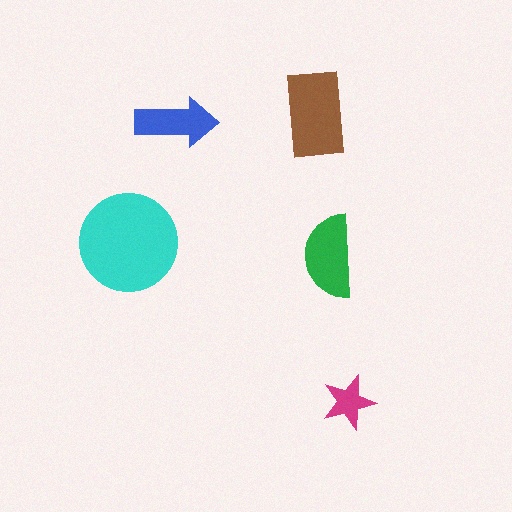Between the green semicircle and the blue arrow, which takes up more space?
The green semicircle.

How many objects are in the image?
There are 5 objects in the image.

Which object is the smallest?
The magenta star.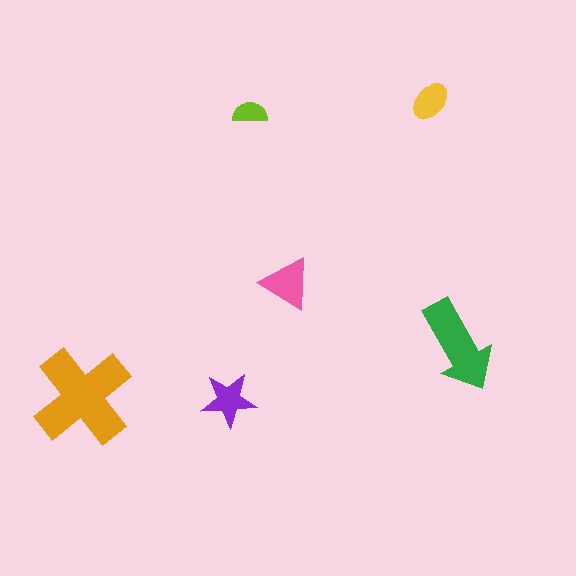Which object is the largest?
The orange cross.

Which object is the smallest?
The lime semicircle.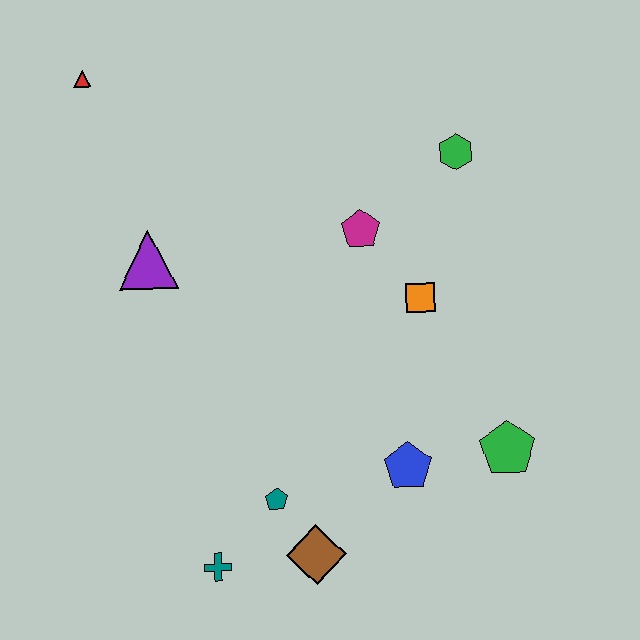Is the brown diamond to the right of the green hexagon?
No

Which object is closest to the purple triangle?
The red triangle is closest to the purple triangle.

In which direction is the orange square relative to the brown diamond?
The orange square is above the brown diamond.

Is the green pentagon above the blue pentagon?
Yes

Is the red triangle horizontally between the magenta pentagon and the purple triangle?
No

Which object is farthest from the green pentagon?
The red triangle is farthest from the green pentagon.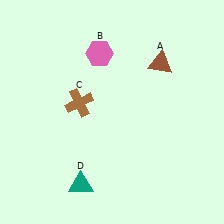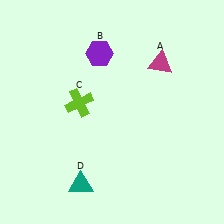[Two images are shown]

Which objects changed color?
A changed from brown to magenta. B changed from pink to purple. C changed from brown to lime.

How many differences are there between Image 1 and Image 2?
There are 3 differences between the two images.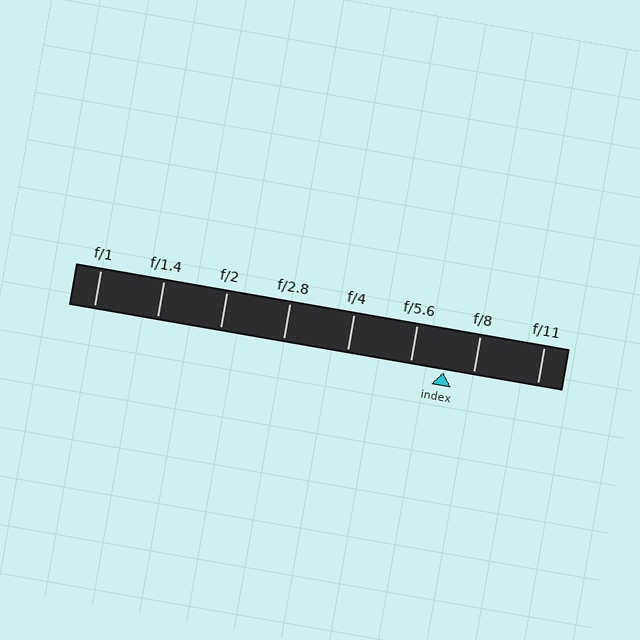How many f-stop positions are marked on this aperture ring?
There are 8 f-stop positions marked.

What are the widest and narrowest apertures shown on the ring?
The widest aperture shown is f/1 and the narrowest is f/11.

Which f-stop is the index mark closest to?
The index mark is closest to f/8.